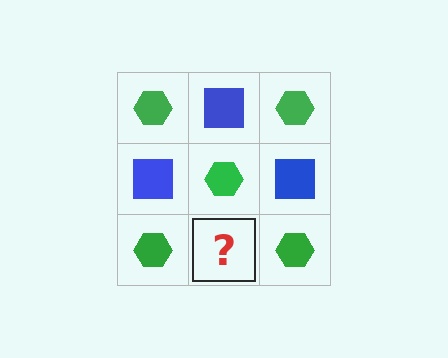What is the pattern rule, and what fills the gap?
The rule is that it alternates green hexagon and blue square in a checkerboard pattern. The gap should be filled with a blue square.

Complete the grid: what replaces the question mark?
The question mark should be replaced with a blue square.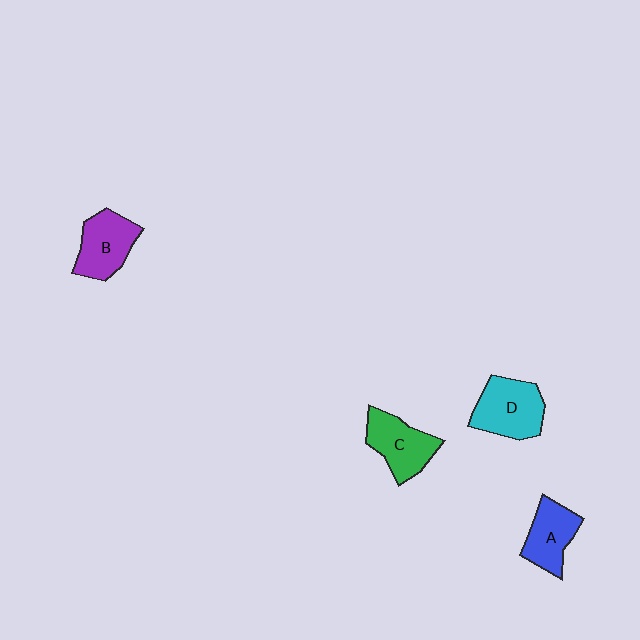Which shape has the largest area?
Shape D (cyan).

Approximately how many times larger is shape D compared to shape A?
Approximately 1.3 times.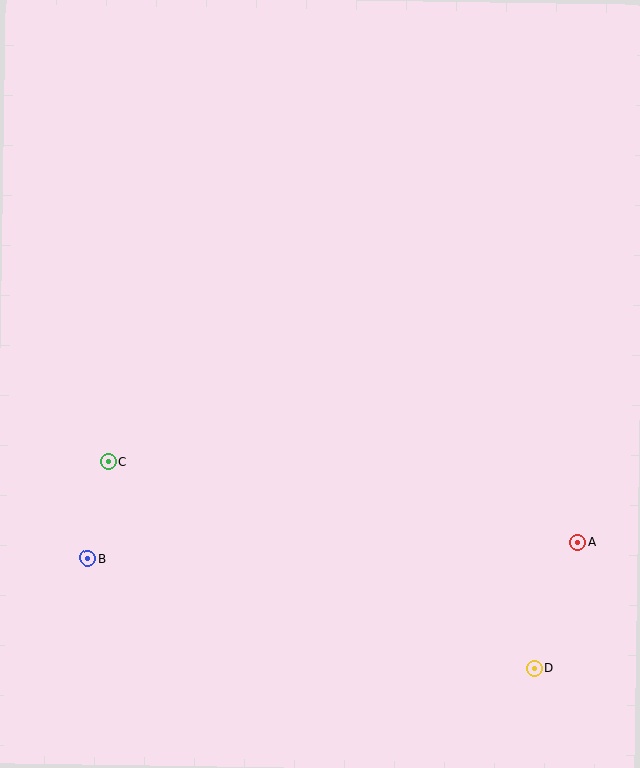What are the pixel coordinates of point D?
Point D is at (534, 669).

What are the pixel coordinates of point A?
Point A is at (578, 542).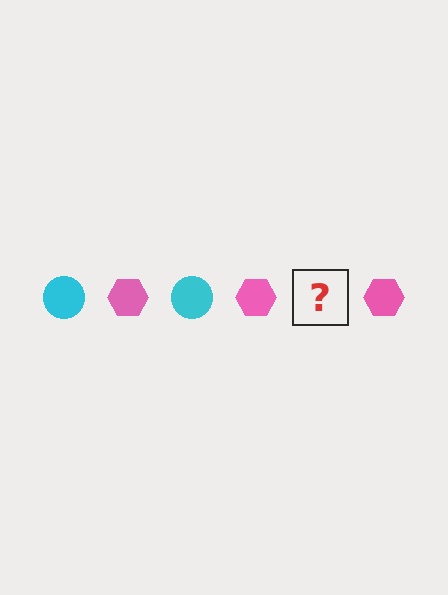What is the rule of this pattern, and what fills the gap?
The rule is that the pattern alternates between cyan circle and pink hexagon. The gap should be filled with a cyan circle.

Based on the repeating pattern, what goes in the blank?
The blank should be a cyan circle.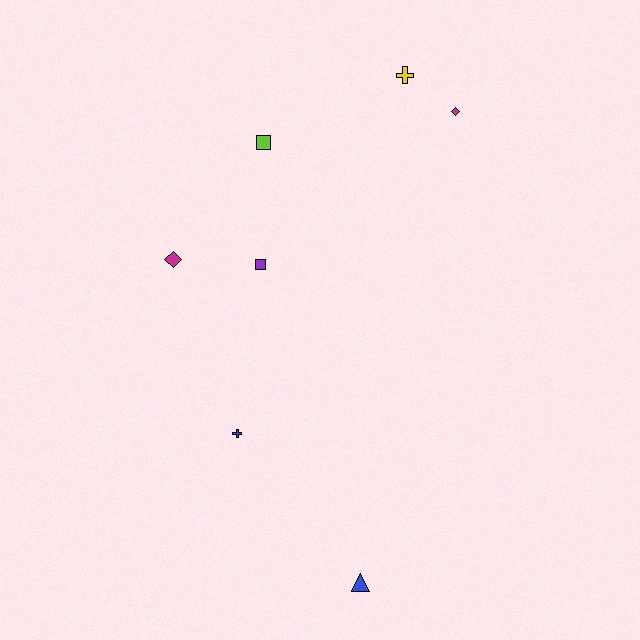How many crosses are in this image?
There are 2 crosses.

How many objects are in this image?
There are 7 objects.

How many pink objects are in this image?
There are no pink objects.